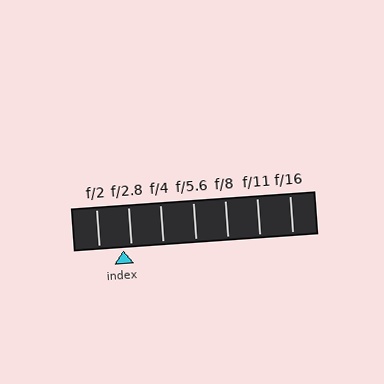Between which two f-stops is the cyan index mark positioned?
The index mark is between f/2 and f/2.8.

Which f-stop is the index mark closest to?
The index mark is closest to f/2.8.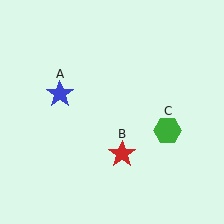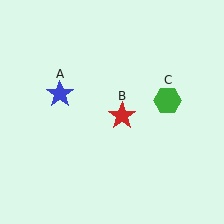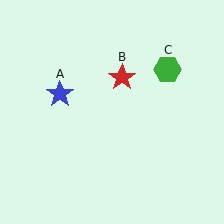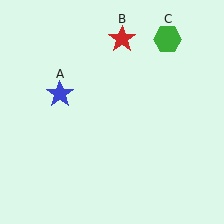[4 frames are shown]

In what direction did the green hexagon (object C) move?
The green hexagon (object C) moved up.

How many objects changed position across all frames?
2 objects changed position: red star (object B), green hexagon (object C).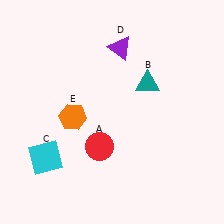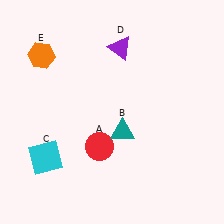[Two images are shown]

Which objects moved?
The objects that moved are: the teal triangle (B), the orange hexagon (E).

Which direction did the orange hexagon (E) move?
The orange hexagon (E) moved up.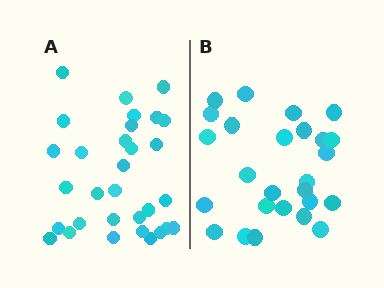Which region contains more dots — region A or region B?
Region A (the left region) has more dots.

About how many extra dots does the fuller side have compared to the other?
Region A has about 5 more dots than region B.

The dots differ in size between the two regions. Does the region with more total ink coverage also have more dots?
No. Region B has more total ink coverage because its dots are larger, but region A actually contains more individual dots. Total area can be misleading — the number of items is what matters here.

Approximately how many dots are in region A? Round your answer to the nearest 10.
About 30 dots. (The exact count is 31, which rounds to 30.)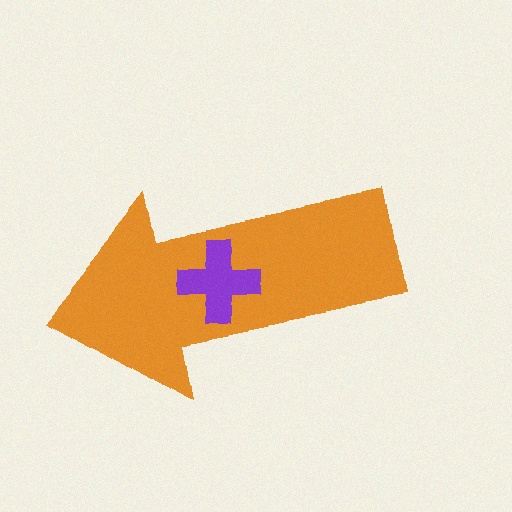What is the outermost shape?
The orange arrow.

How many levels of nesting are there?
2.